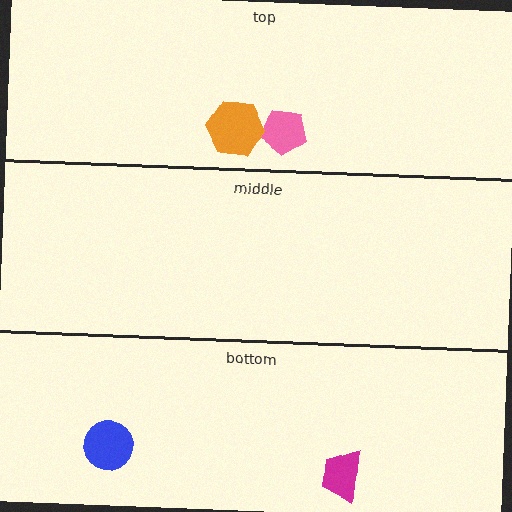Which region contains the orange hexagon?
The top region.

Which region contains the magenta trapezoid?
The bottom region.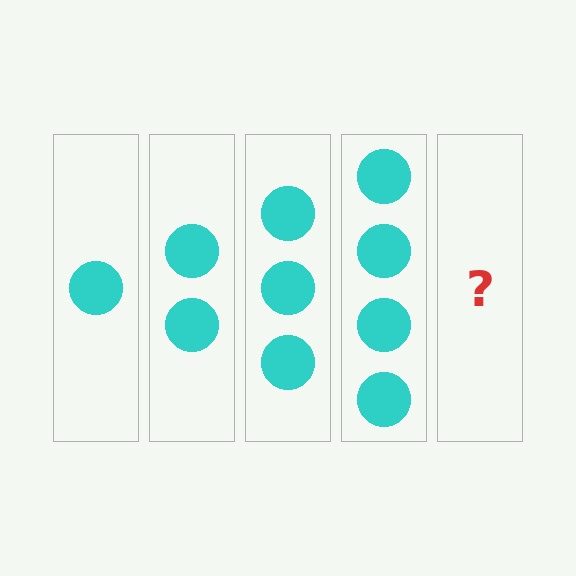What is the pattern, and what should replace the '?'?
The pattern is that each step adds one more circle. The '?' should be 5 circles.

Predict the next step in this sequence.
The next step is 5 circles.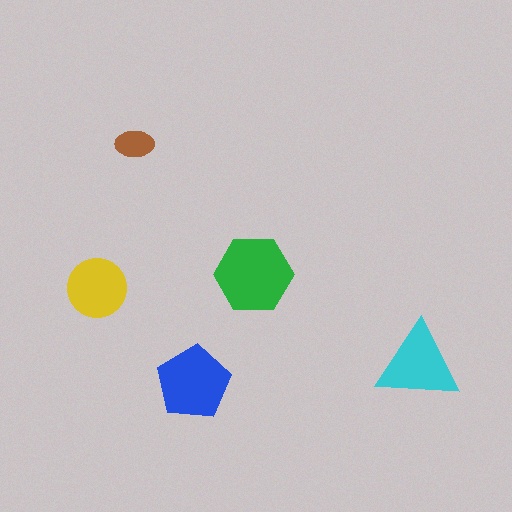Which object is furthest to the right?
The cyan triangle is rightmost.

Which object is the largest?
The green hexagon.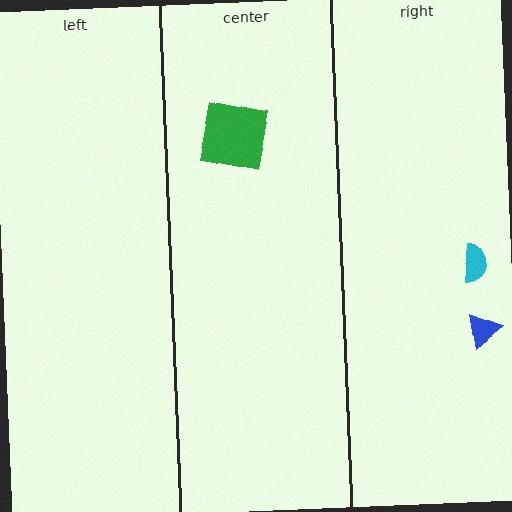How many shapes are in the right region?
2.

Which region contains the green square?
The center region.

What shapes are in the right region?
The blue triangle, the cyan semicircle.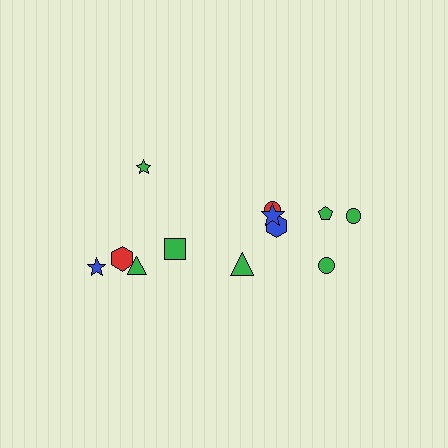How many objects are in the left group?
There are 5 objects.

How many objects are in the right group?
There are 7 objects.